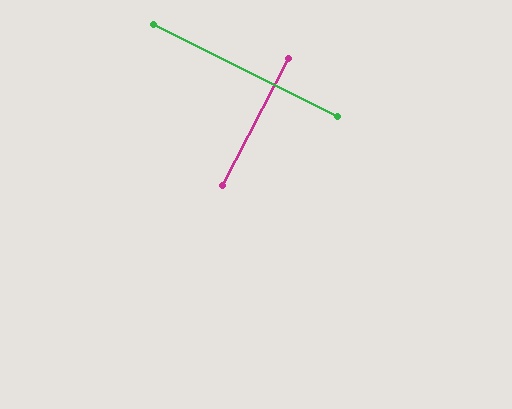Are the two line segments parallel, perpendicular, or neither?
Perpendicular — they meet at approximately 89°.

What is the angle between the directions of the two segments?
Approximately 89 degrees.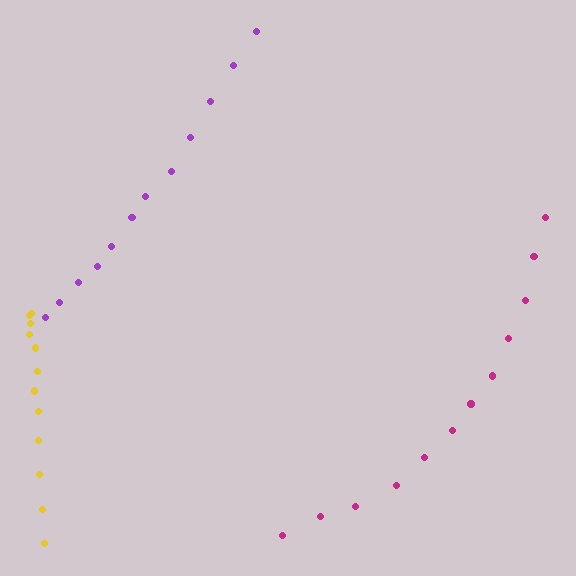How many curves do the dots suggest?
There are 3 distinct paths.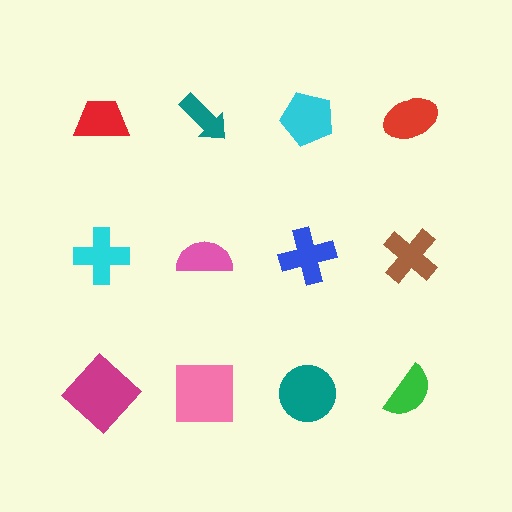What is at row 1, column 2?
A teal arrow.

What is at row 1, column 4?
A red ellipse.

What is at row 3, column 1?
A magenta diamond.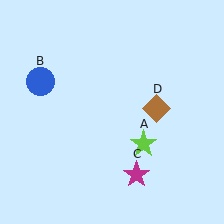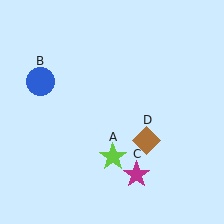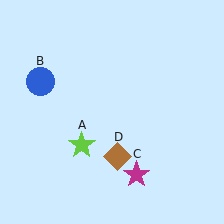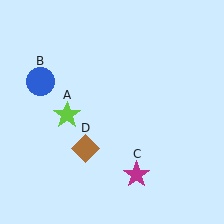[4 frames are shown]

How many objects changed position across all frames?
2 objects changed position: lime star (object A), brown diamond (object D).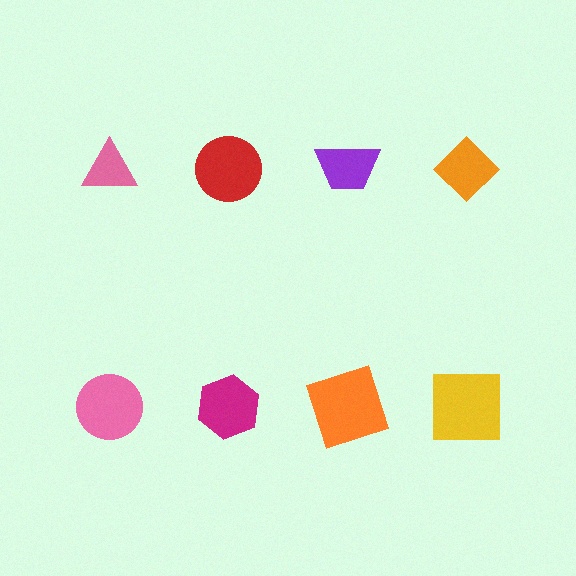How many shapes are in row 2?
4 shapes.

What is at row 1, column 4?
An orange diamond.